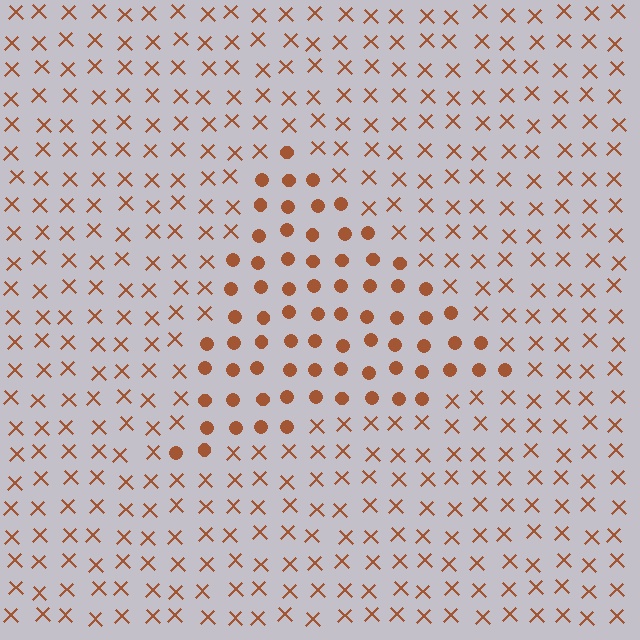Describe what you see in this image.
The image is filled with small brown elements arranged in a uniform grid. A triangle-shaped region contains circles, while the surrounding area contains X marks. The boundary is defined purely by the change in element shape.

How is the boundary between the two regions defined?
The boundary is defined by a change in element shape: circles inside vs. X marks outside. All elements share the same color and spacing.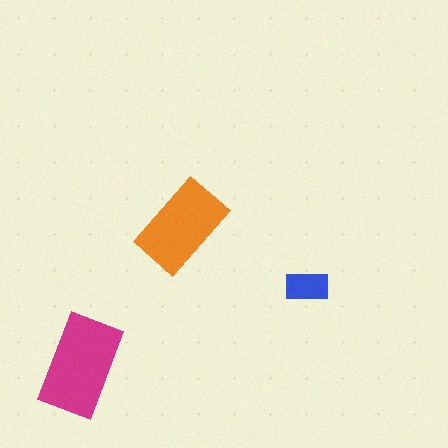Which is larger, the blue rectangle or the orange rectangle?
The orange one.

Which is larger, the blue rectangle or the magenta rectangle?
The magenta one.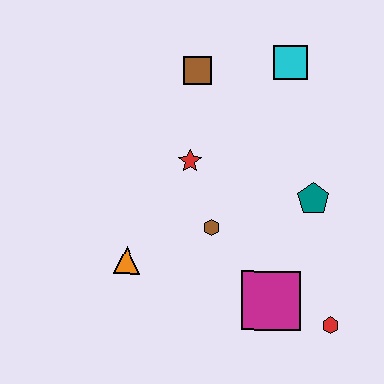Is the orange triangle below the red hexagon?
No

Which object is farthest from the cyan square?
The red hexagon is farthest from the cyan square.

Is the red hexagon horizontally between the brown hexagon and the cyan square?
No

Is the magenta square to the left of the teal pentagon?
Yes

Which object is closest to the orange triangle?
The brown hexagon is closest to the orange triangle.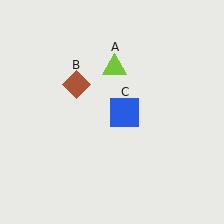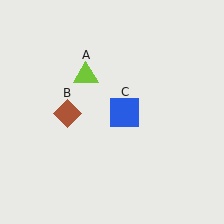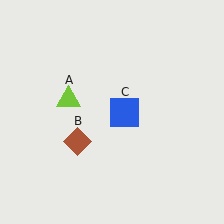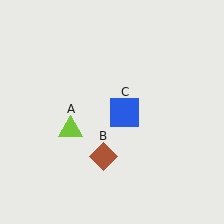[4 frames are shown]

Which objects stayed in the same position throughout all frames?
Blue square (object C) remained stationary.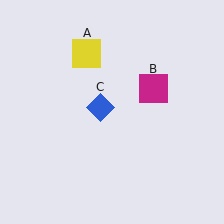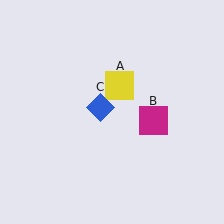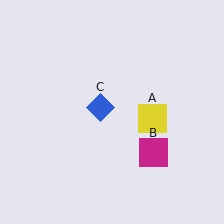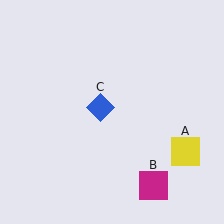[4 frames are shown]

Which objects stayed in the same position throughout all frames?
Blue diamond (object C) remained stationary.